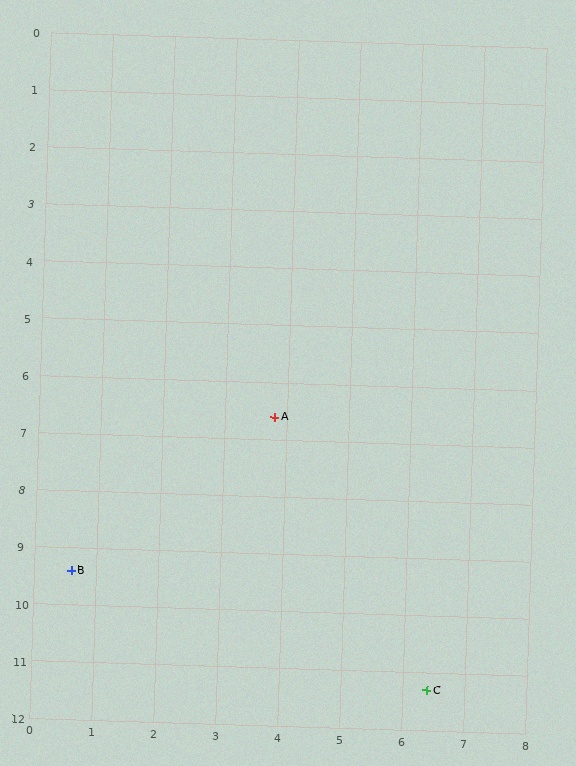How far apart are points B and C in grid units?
Points B and C are about 6.1 grid units apart.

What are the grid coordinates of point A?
Point A is at approximately (3.8, 6.6).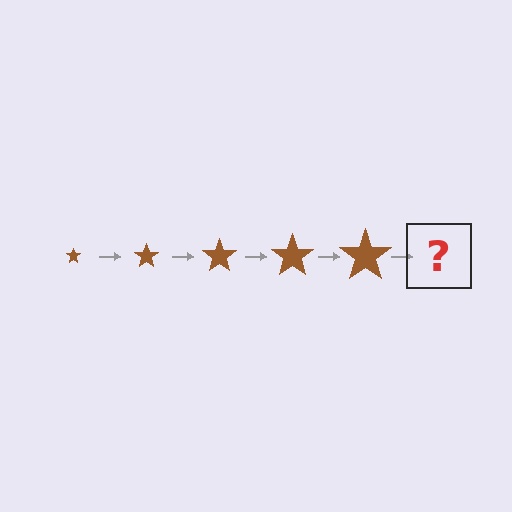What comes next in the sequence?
The next element should be a brown star, larger than the previous one.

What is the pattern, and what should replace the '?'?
The pattern is that the star gets progressively larger each step. The '?' should be a brown star, larger than the previous one.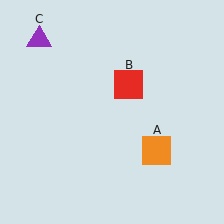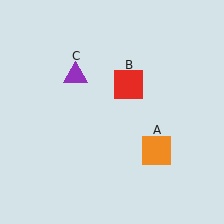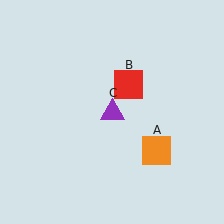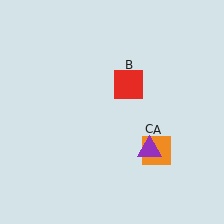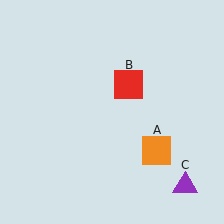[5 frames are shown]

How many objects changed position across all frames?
1 object changed position: purple triangle (object C).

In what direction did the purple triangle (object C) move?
The purple triangle (object C) moved down and to the right.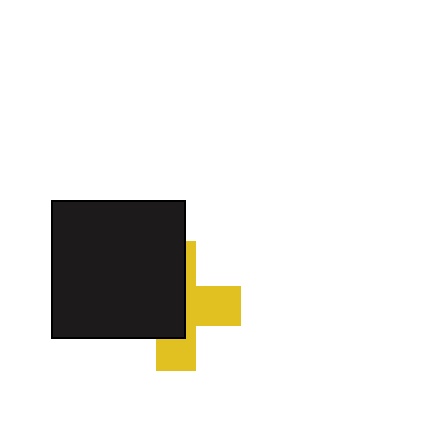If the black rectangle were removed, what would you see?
You would see the complete yellow cross.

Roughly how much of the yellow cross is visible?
About half of it is visible (roughly 47%).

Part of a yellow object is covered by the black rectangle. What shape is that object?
It is a cross.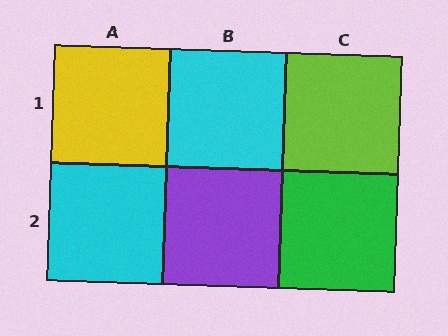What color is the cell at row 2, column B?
Purple.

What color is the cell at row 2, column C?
Green.